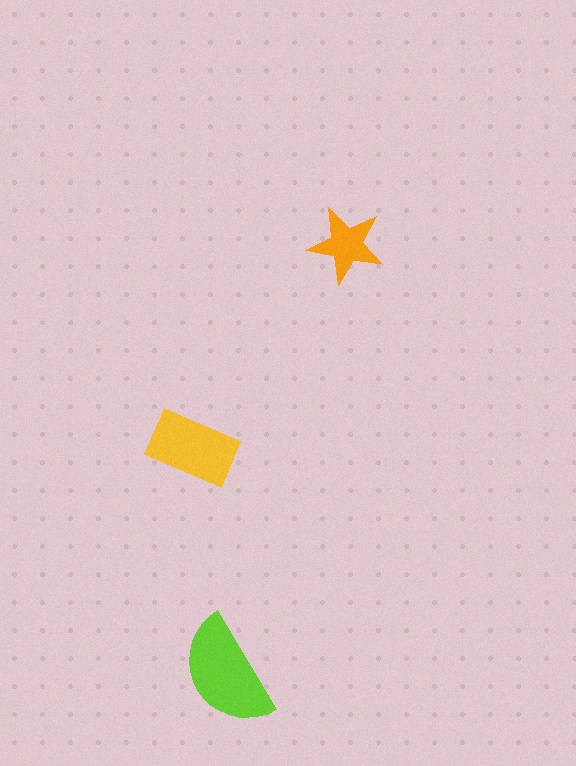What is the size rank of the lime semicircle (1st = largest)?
1st.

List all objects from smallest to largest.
The orange star, the yellow rectangle, the lime semicircle.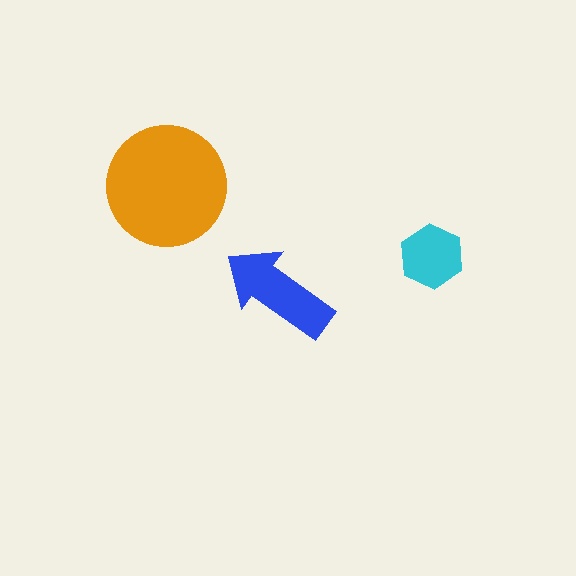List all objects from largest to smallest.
The orange circle, the blue arrow, the cyan hexagon.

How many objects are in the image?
There are 3 objects in the image.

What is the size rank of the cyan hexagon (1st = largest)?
3rd.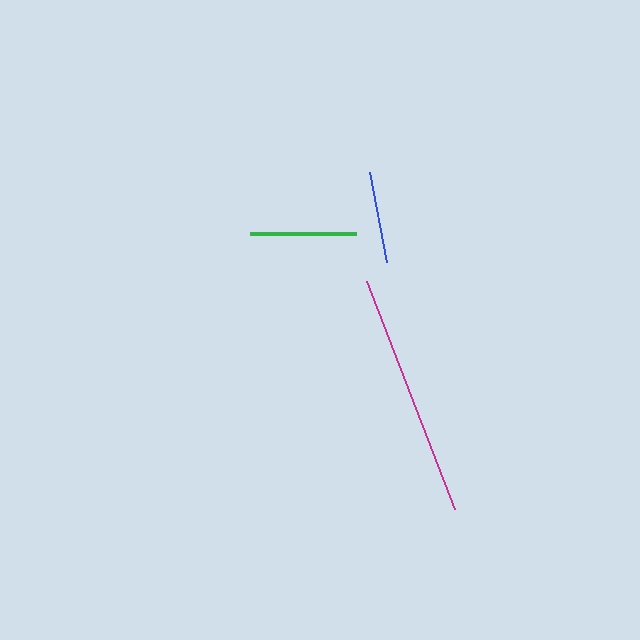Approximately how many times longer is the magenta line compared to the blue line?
The magenta line is approximately 2.7 times the length of the blue line.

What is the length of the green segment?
The green segment is approximately 105 pixels long.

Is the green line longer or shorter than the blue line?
The green line is longer than the blue line.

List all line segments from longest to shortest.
From longest to shortest: magenta, green, blue.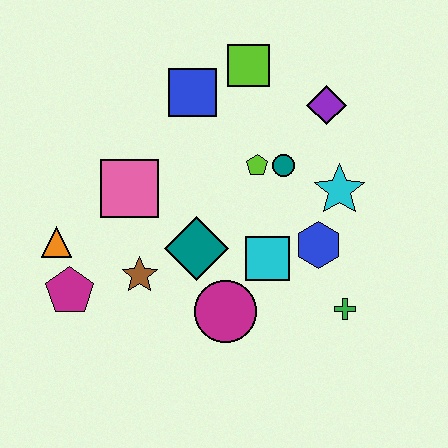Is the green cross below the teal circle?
Yes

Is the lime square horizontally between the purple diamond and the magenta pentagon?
Yes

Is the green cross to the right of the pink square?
Yes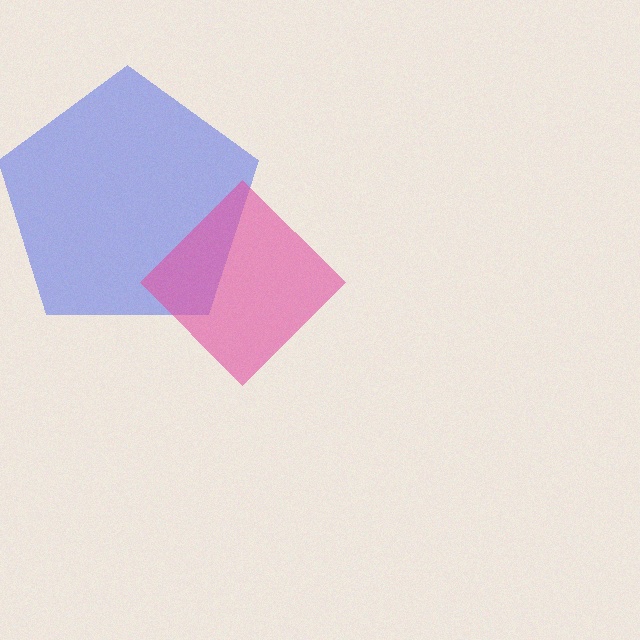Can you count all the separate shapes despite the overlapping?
Yes, there are 2 separate shapes.